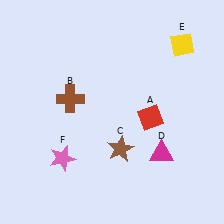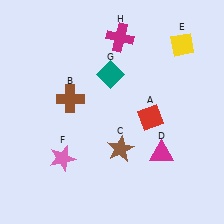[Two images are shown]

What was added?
A teal diamond (G), a magenta cross (H) were added in Image 2.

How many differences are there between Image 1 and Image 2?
There are 2 differences between the two images.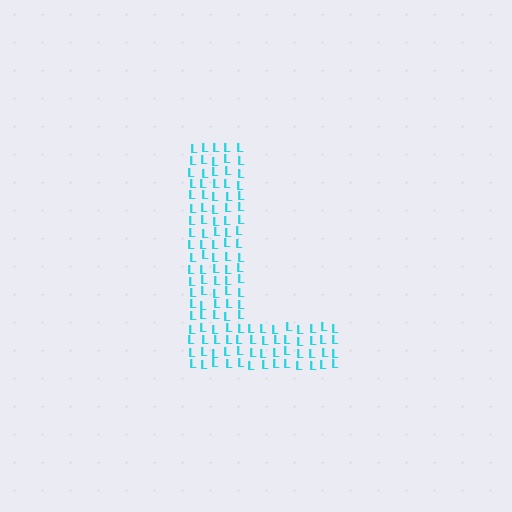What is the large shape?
The large shape is the letter L.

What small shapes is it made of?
It is made of small letter L's.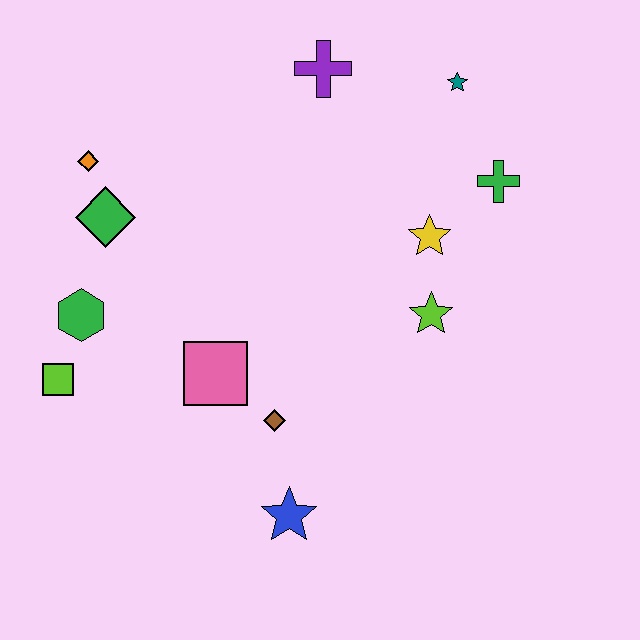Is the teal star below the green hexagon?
No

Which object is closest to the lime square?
The green hexagon is closest to the lime square.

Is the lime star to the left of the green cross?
Yes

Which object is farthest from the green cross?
The lime square is farthest from the green cross.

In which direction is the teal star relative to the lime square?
The teal star is to the right of the lime square.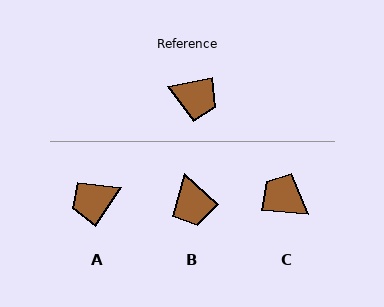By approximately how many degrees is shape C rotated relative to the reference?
Approximately 165 degrees counter-clockwise.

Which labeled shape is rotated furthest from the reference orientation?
C, about 165 degrees away.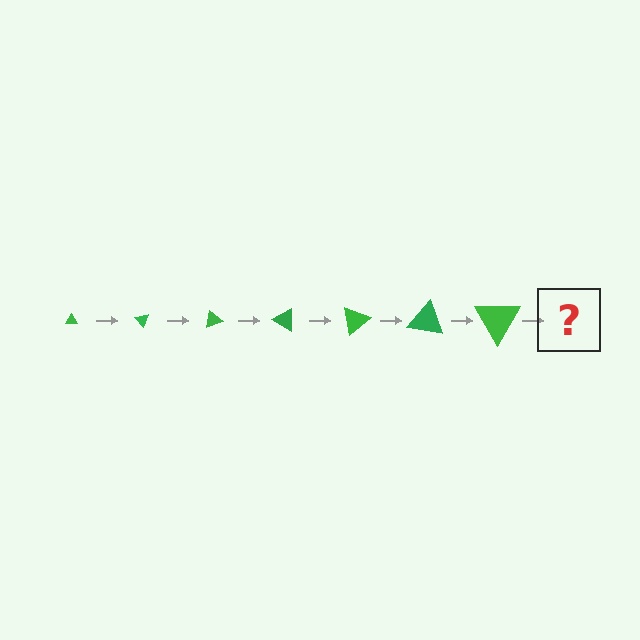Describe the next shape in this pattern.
It should be a triangle, larger than the previous one and rotated 350 degrees from the start.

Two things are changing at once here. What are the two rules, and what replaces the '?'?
The two rules are that the triangle grows larger each step and it rotates 50 degrees each step. The '?' should be a triangle, larger than the previous one and rotated 350 degrees from the start.